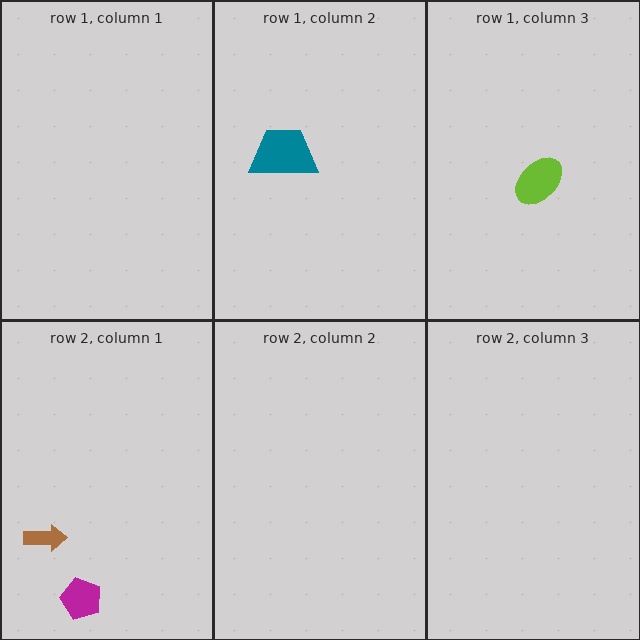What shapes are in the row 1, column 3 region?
The lime ellipse.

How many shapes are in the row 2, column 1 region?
2.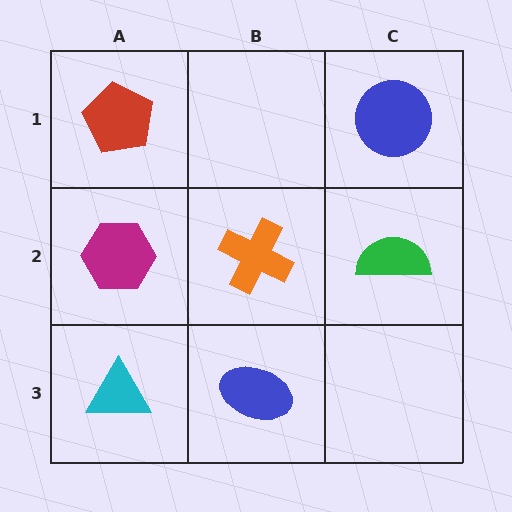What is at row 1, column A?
A red pentagon.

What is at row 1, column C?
A blue circle.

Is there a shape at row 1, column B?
No, that cell is empty.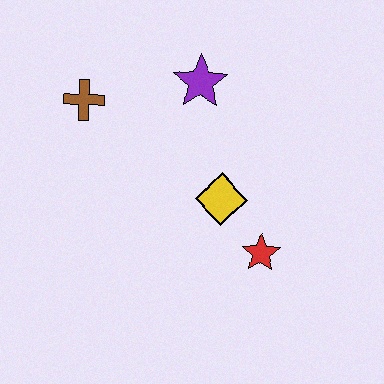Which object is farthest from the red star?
The brown cross is farthest from the red star.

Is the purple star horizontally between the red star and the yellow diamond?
No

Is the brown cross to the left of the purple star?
Yes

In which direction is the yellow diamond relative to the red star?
The yellow diamond is above the red star.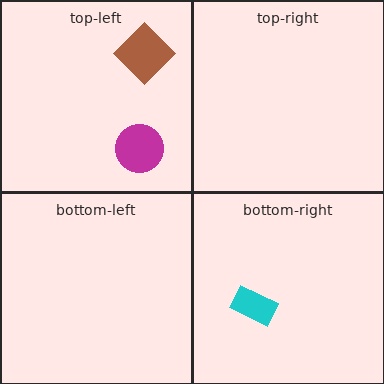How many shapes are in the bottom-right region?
1.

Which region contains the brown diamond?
The top-left region.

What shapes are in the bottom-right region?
The cyan rectangle.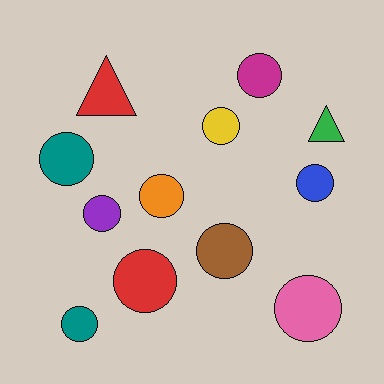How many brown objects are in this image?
There is 1 brown object.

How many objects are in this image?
There are 12 objects.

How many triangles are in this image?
There are 2 triangles.